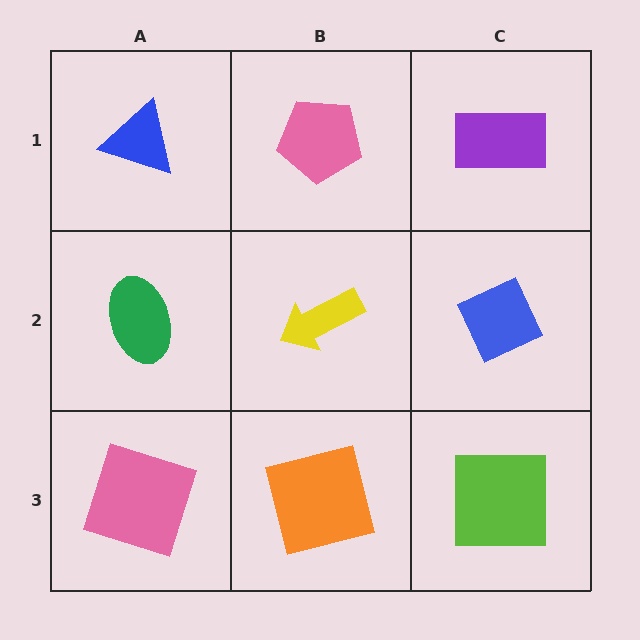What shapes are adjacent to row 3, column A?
A green ellipse (row 2, column A), an orange square (row 3, column B).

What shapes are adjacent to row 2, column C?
A purple rectangle (row 1, column C), a lime square (row 3, column C), a yellow arrow (row 2, column B).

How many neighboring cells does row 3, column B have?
3.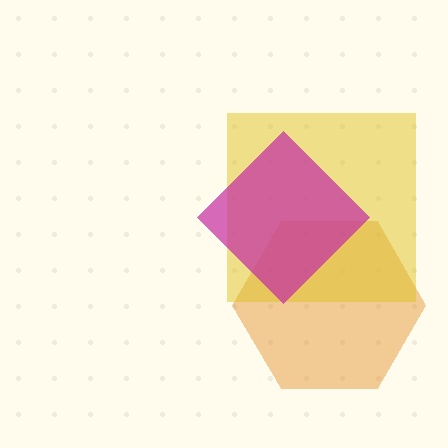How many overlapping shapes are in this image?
There are 3 overlapping shapes in the image.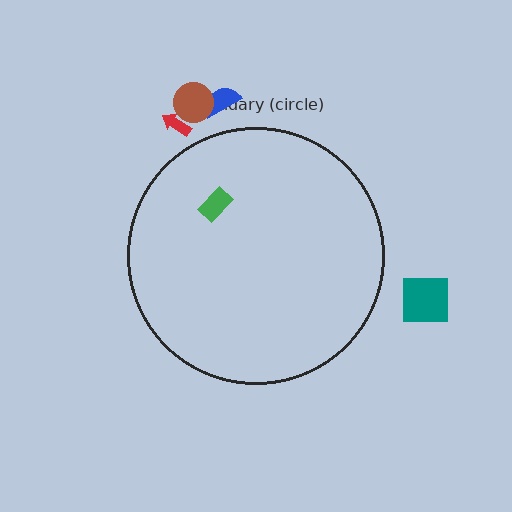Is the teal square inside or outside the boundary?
Outside.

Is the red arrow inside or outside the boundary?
Outside.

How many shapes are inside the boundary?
1 inside, 4 outside.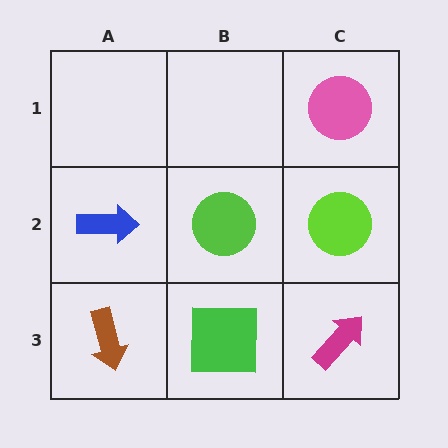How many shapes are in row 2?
3 shapes.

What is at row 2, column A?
A blue arrow.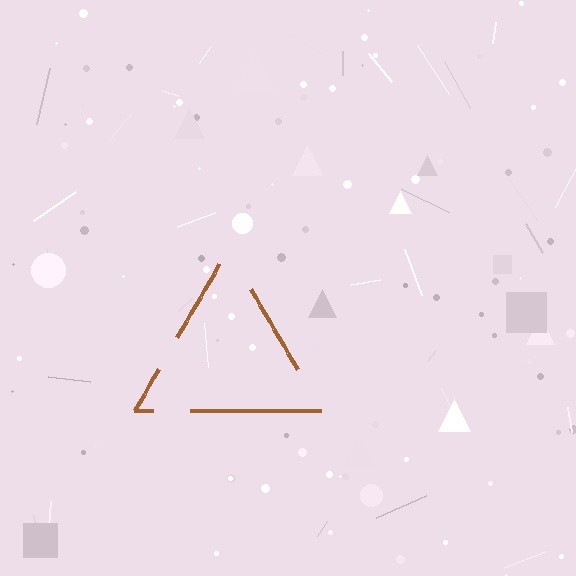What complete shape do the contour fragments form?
The contour fragments form a triangle.